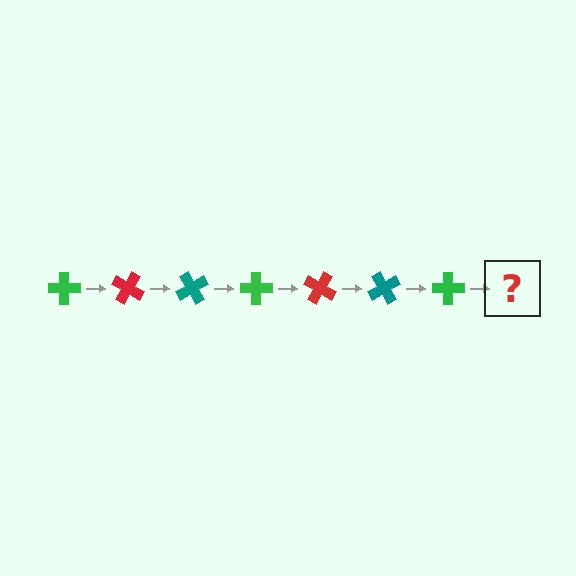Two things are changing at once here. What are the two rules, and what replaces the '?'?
The two rules are that it rotates 30 degrees each step and the color cycles through green, red, and teal. The '?' should be a red cross, rotated 210 degrees from the start.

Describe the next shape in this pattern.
It should be a red cross, rotated 210 degrees from the start.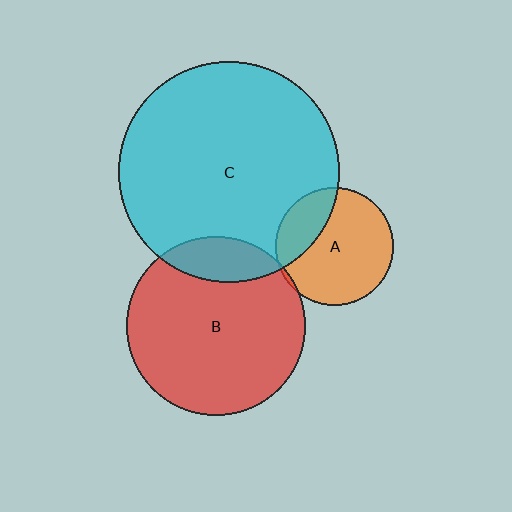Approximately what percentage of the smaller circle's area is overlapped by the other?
Approximately 5%.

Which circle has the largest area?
Circle C (cyan).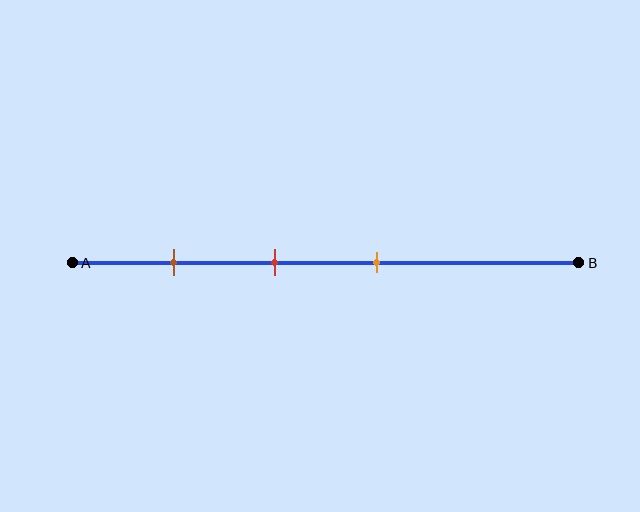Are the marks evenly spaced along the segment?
Yes, the marks are approximately evenly spaced.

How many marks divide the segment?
There are 3 marks dividing the segment.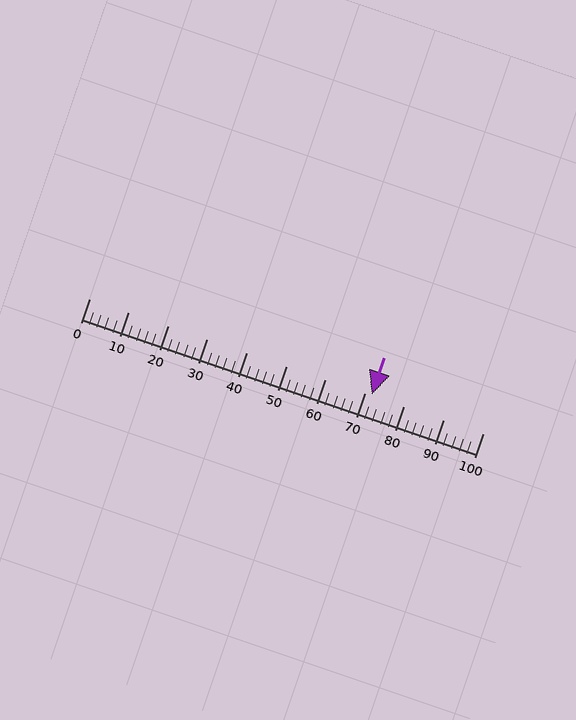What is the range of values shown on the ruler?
The ruler shows values from 0 to 100.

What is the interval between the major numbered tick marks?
The major tick marks are spaced 10 units apart.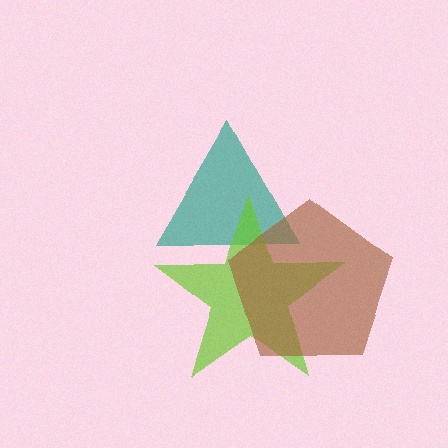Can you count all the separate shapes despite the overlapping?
Yes, there are 3 separate shapes.